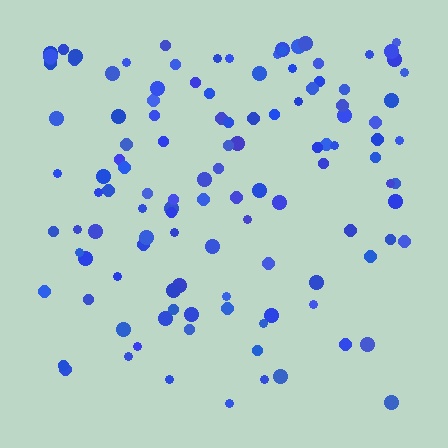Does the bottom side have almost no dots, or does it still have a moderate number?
Still a moderate number, just noticeably fewer than the top.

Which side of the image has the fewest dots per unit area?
The bottom.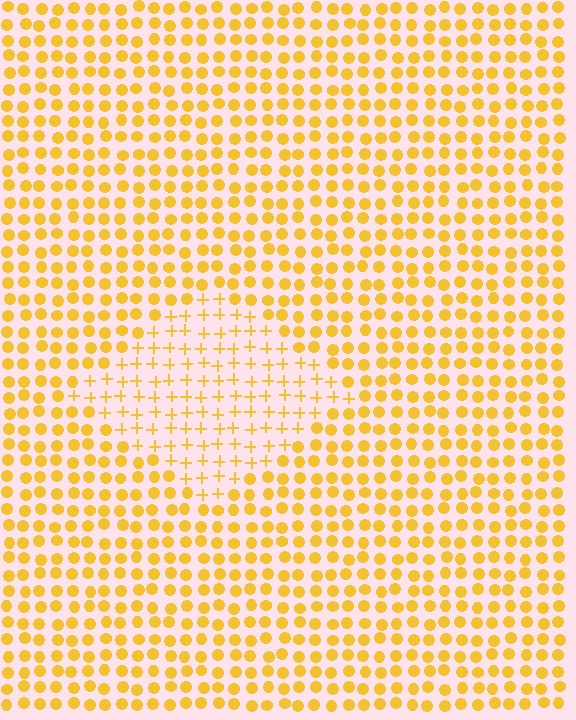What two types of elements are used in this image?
The image uses plus signs inside the diamond region and circles outside it.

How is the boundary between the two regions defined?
The boundary is defined by a change in element shape: plus signs inside vs. circles outside. All elements share the same color and spacing.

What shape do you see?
I see a diamond.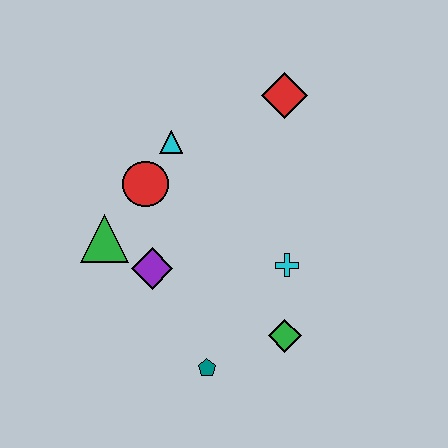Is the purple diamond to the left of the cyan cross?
Yes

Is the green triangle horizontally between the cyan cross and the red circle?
No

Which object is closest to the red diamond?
The cyan triangle is closest to the red diamond.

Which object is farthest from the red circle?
The green diamond is farthest from the red circle.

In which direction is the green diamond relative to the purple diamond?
The green diamond is to the right of the purple diamond.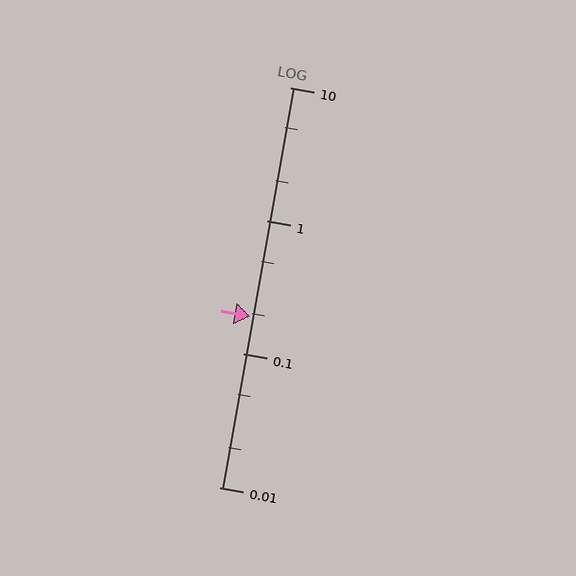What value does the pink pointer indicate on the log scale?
The pointer indicates approximately 0.19.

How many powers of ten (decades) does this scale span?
The scale spans 3 decades, from 0.01 to 10.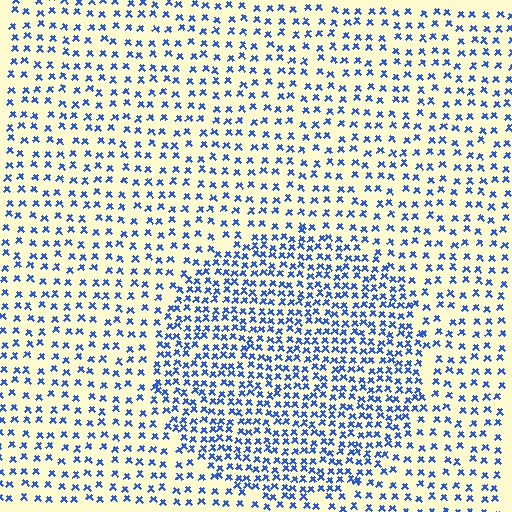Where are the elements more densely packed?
The elements are more densely packed inside the circle boundary.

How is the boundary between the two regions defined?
The boundary is defined by a change in element density (approximately 1.9x ratio). All elements are the same color, size, and shape.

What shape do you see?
I see a circle.